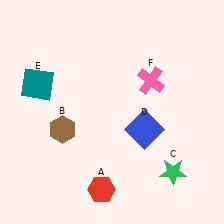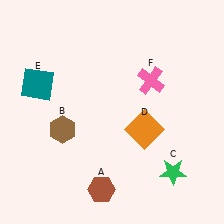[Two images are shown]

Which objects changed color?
A changed from red to brown. D changed from blue to orange.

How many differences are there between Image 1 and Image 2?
There are 2 differences between the two images.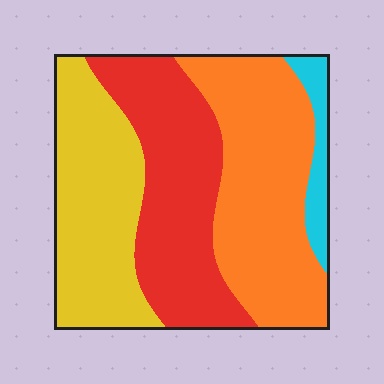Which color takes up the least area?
Cyan, at roughly 5%.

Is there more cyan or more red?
Red.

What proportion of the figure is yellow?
Yellow takes up about one quarter (1/4) of the figure.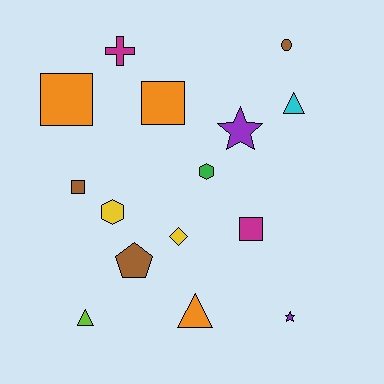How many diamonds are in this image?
There is 1 diamond.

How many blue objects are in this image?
There are no blue objects.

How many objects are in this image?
There are 15 objects.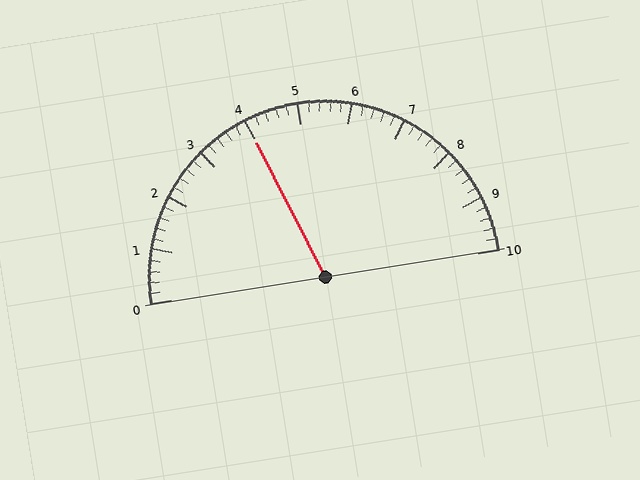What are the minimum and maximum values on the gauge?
The gauge ranges from 0 to 10.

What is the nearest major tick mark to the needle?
The nearest major tick mark is 4.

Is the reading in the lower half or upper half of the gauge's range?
The reading is in the lower half of the range (0 to 10).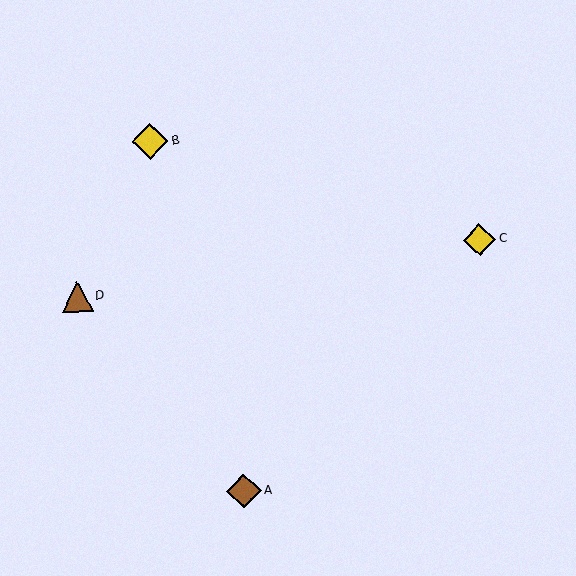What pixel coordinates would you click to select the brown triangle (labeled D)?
Click at (77, 297) to select the brown triangle D.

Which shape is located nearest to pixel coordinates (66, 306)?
The brown triangle (labeled D) at (77, 297) is nearest to that location.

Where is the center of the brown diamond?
The center of the brown diamond is at (244, 491).